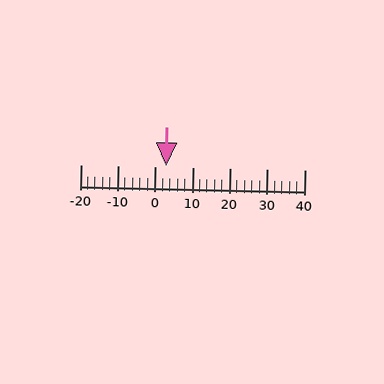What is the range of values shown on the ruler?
The ruler shows values from -20 to 40.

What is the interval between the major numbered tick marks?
The major tick marks are spaced 10 units apart.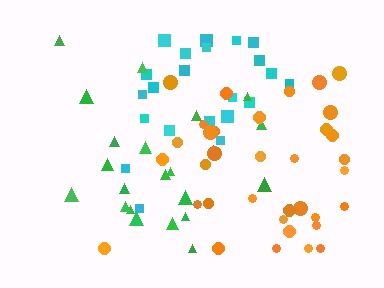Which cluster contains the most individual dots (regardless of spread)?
Orange (35).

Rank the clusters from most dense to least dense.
green, orange, cyan.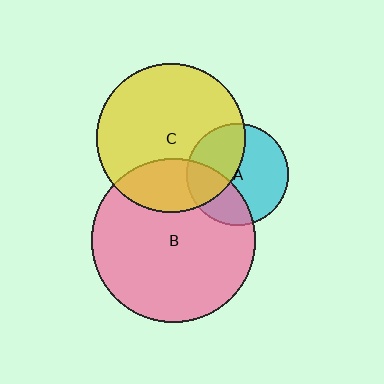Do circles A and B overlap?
Yes.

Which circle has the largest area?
Circle B (pink).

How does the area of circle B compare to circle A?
Approximately 2.6 times.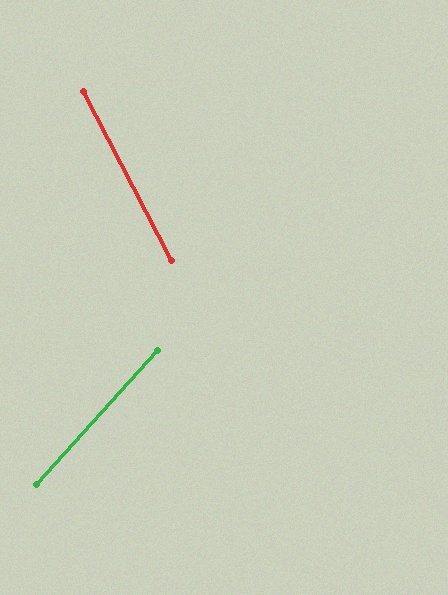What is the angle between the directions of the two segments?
Approximately 70 degrees.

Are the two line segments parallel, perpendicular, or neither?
Neither parallel nor perpendicular — they differ by about 70°.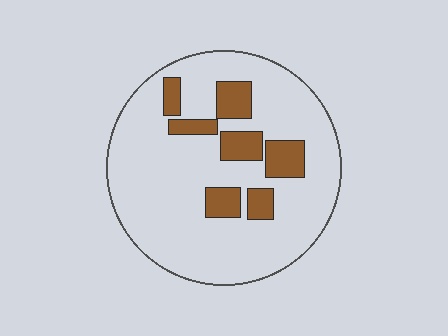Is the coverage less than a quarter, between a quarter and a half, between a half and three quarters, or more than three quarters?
Less than a quarter.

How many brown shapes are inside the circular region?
7.